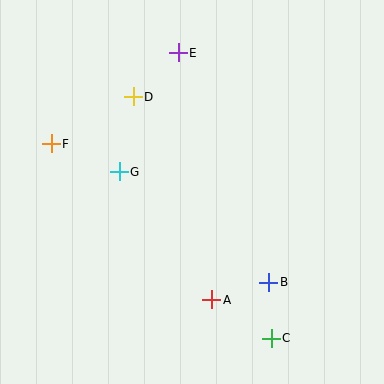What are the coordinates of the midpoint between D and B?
The midpoint between D and B is at (201, 190).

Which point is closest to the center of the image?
Point G at (119, 172) is closest to the center.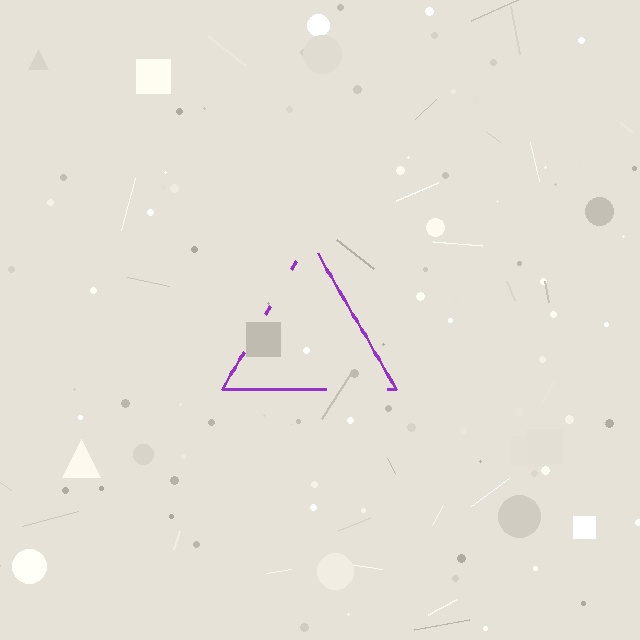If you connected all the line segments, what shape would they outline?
They would outline a triangle.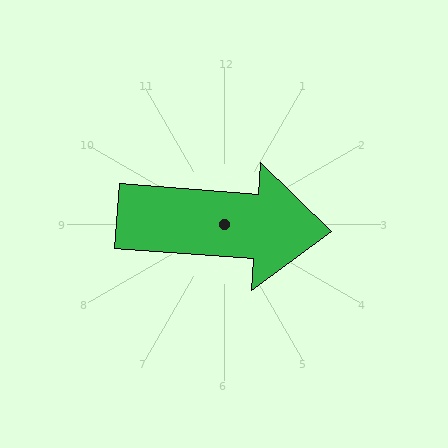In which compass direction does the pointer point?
East.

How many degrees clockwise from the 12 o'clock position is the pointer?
Approximately 94 degrees.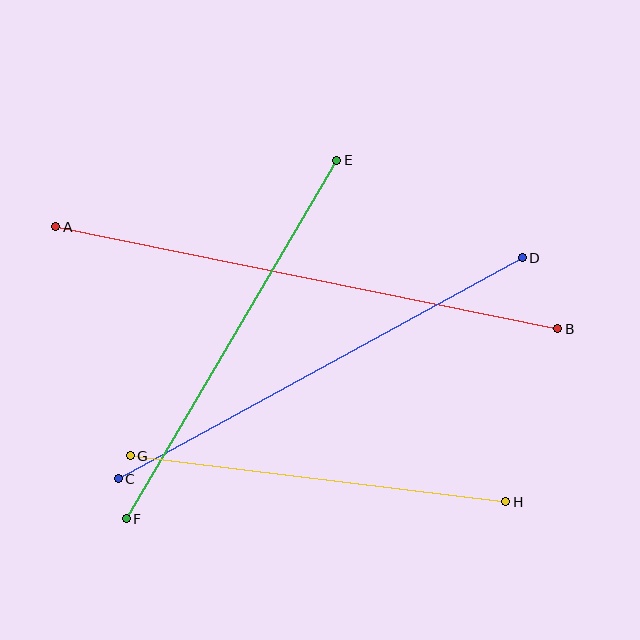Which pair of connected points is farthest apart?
Points A and B are farthest apart.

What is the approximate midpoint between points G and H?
The midpoint is at approximately (318, 479) pixels.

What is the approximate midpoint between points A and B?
The midpoint is at approximately (307, 278) pixels.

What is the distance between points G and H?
The distance is approximately 378 pixels.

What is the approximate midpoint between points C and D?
The midpoint is at approximately (320, 368) pixels.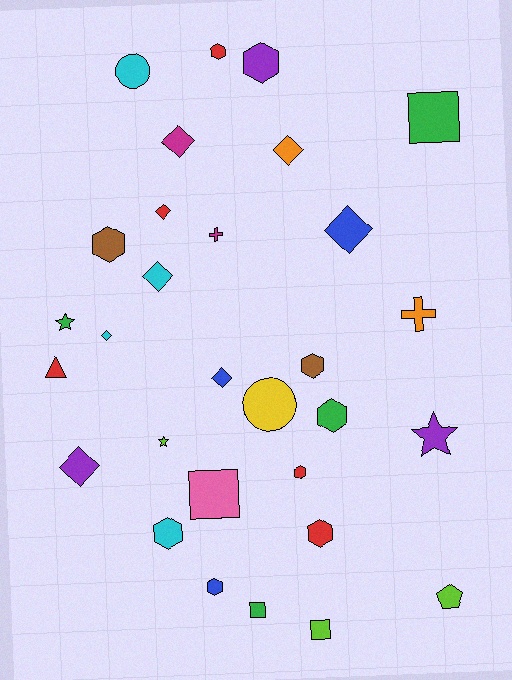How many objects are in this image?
There are 30 objects.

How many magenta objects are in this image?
There are 2 magenta objects.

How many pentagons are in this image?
There is 1 pentagon.